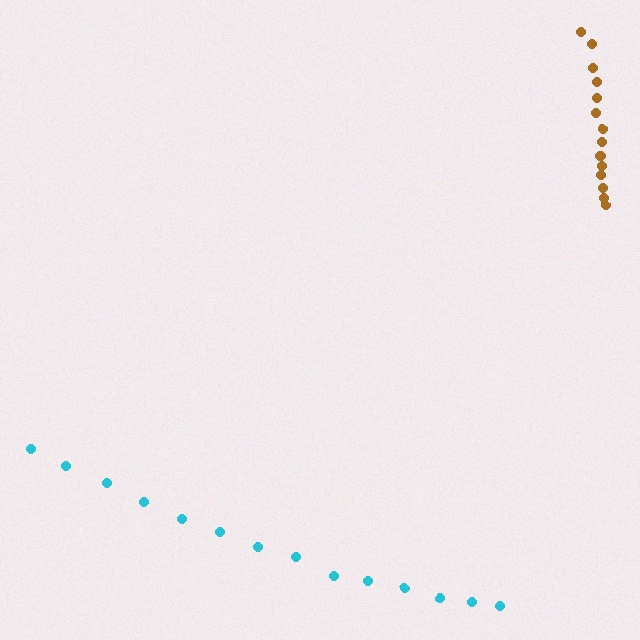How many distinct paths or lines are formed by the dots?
There are 2 distinct paths.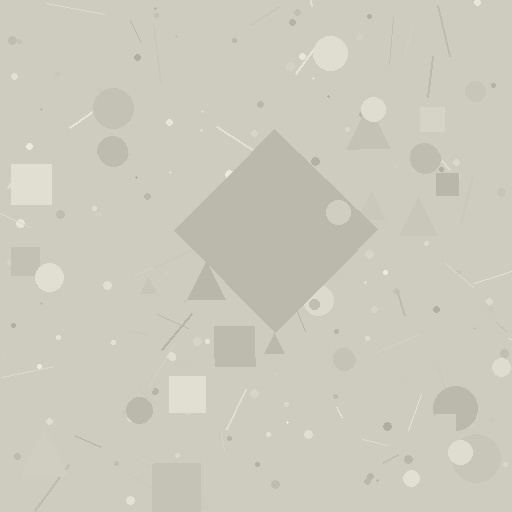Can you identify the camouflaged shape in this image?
The camouflaged shape is a diamond.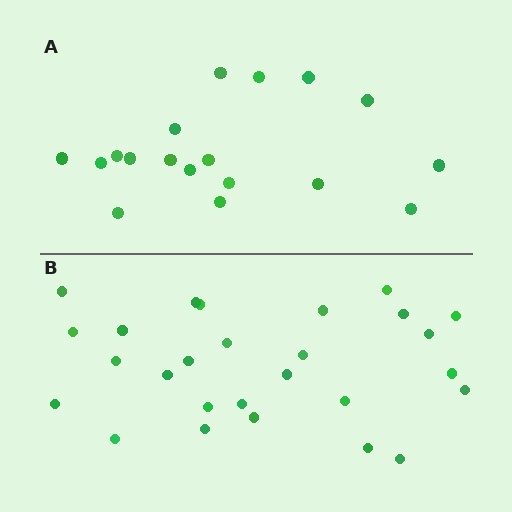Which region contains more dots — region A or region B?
Region B (the bottom region) has more dots.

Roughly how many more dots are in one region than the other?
Region B has roughly 8 or so more dots than region A.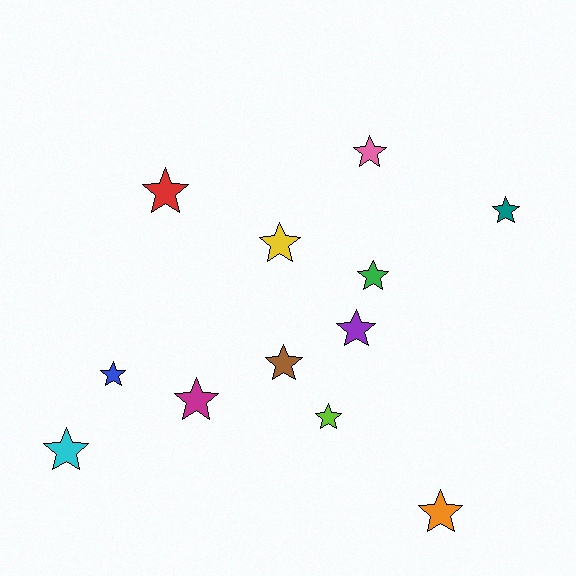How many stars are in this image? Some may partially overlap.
There are 12 stars.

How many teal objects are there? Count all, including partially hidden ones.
There is 1 teal object.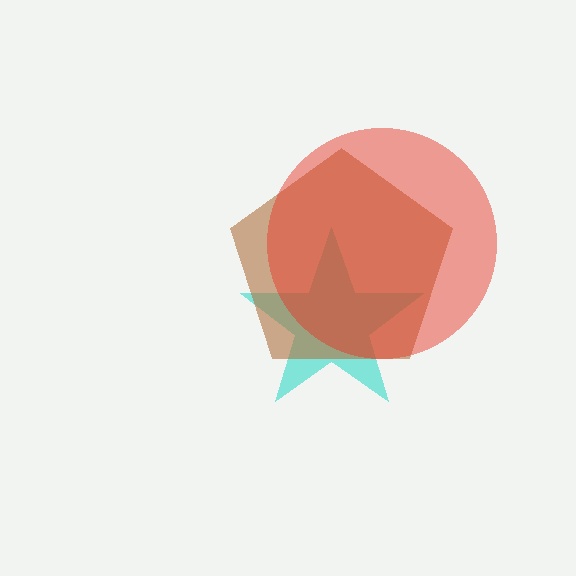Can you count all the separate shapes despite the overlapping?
Yes, there are 3 separate shapes.